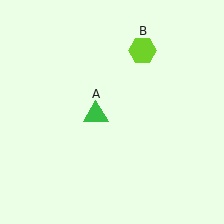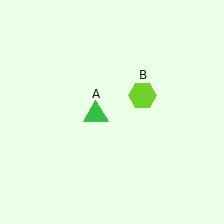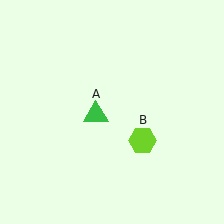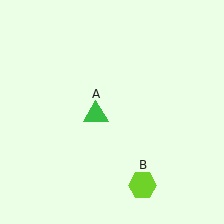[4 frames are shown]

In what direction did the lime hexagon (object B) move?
The lime hexagon (object B) moved down.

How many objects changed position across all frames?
1 object changed position: lime hexagon (object B).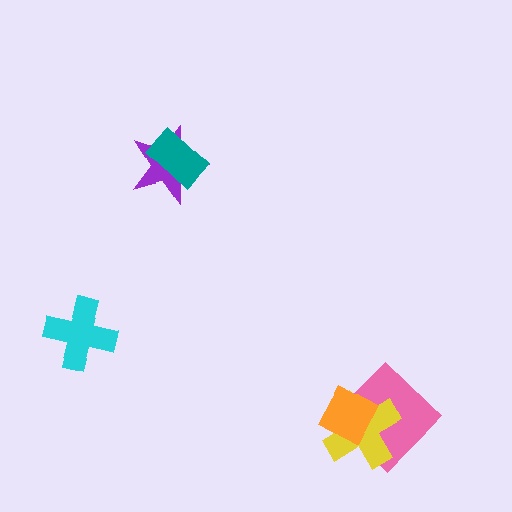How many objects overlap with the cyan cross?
0 objects overlap with the cyan cross.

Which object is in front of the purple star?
The teal rectangle is in front of the purple star.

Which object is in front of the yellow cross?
The orange diamond is in front of the yellow cross.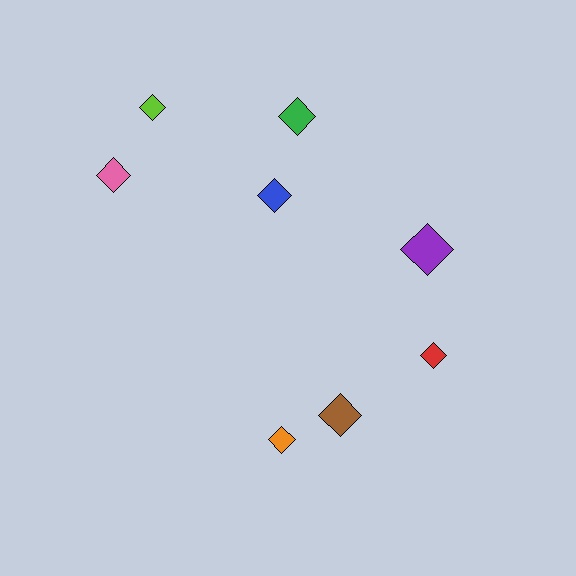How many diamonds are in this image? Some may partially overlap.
There are 8 diamonds.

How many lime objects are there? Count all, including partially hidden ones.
There is 1 lime object.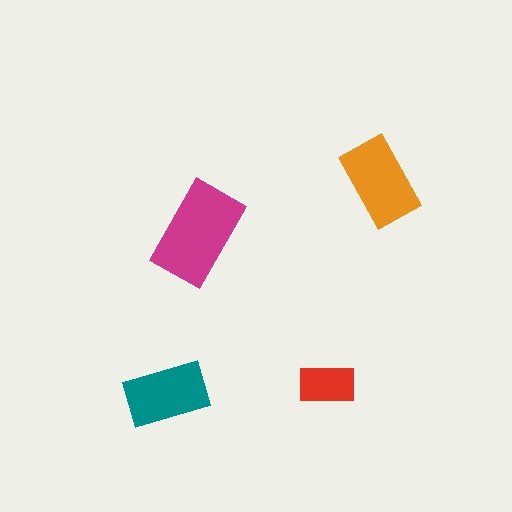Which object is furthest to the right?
The orange rectangle is rightmost.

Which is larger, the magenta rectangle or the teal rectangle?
The magenta one.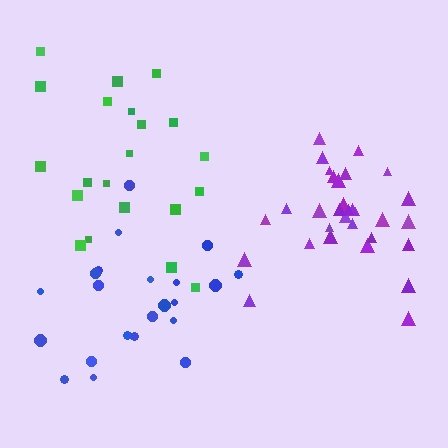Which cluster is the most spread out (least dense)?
Green.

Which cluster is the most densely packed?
Purple.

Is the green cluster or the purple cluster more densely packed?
Purple.